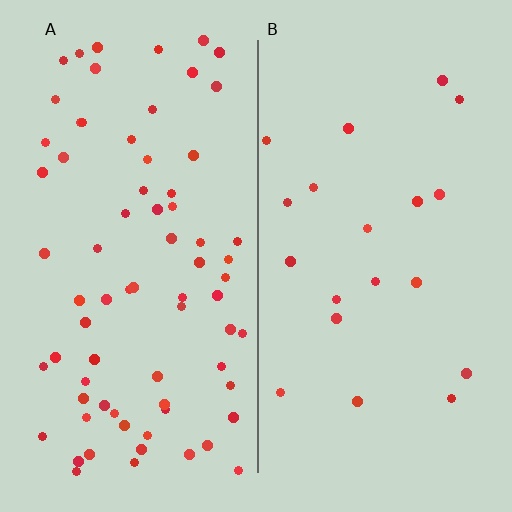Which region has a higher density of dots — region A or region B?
A (the left).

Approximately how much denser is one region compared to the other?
Approximately 3.7× — region A over region B.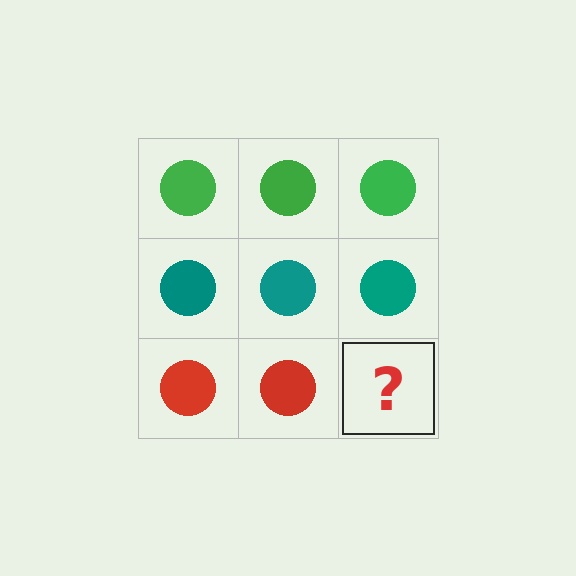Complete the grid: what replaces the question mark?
The question mark should be replaced with a red circle.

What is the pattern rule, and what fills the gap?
The rule is that each row has a consistent color. The gap should be filled with a red circle.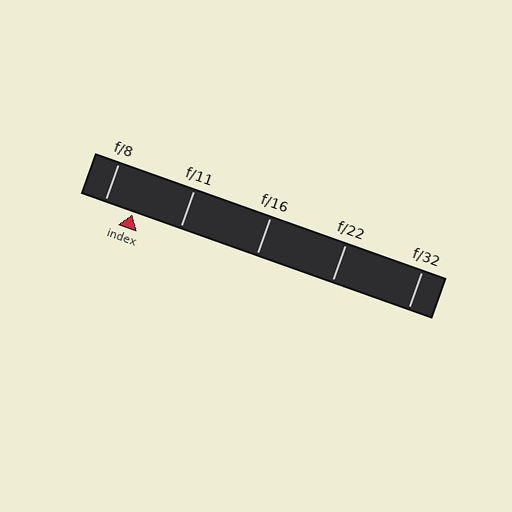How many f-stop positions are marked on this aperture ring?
There are 5 f-stop positions marked.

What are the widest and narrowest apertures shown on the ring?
The widest aperture shown is f/8 and the narrowest is f/32.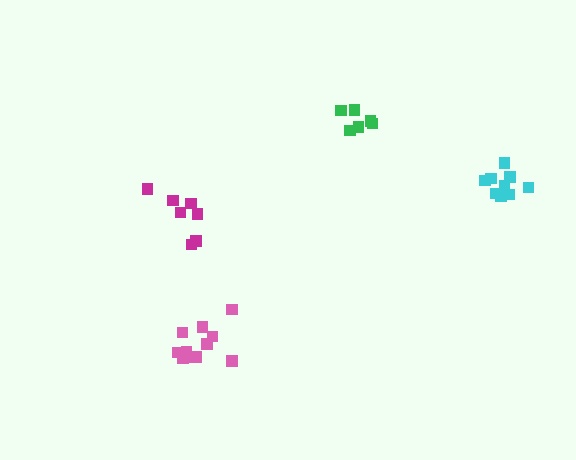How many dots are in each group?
Group 1: 6 dots, Group 2: 11 dots, Group 3: 7 dots, Group 4: 9 dots (33 total).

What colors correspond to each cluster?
The clusters are colored: green, pink, magenta, cyan.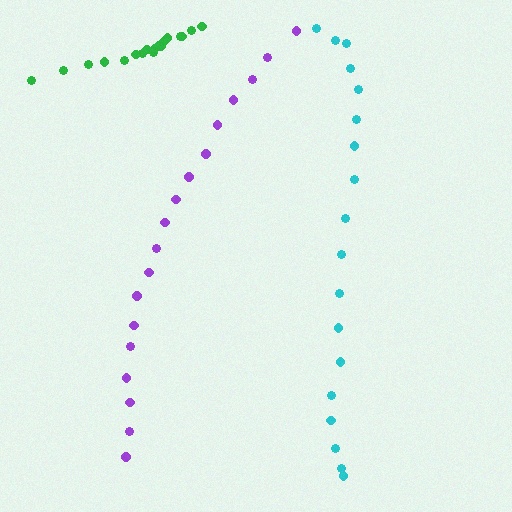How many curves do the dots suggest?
There are 3 distinct paths.